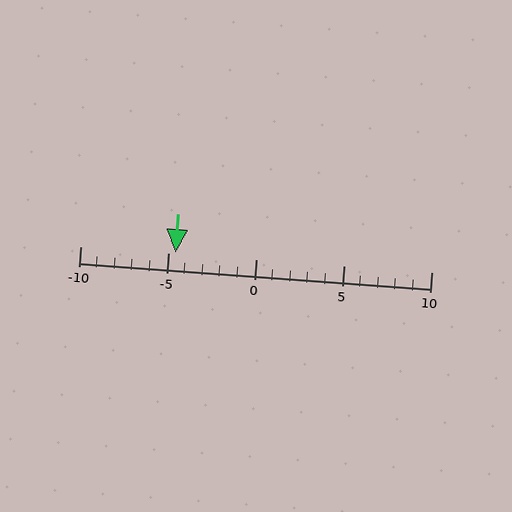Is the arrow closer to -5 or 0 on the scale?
The arrow is closer to -5.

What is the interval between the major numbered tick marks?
The major tick marks are spaced 5 units apart.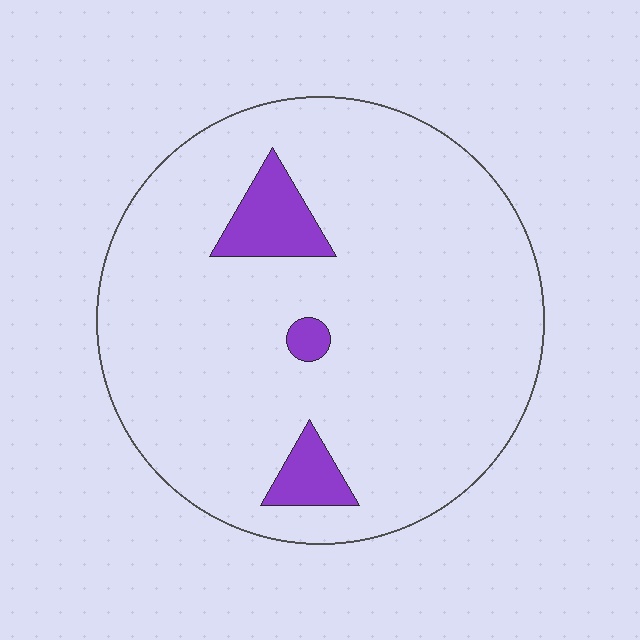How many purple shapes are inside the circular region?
3.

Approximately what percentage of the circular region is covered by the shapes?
Approximately 10%.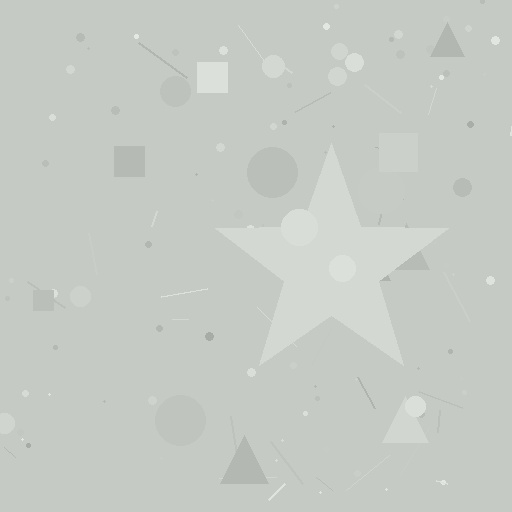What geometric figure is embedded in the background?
A star is embedded in the background.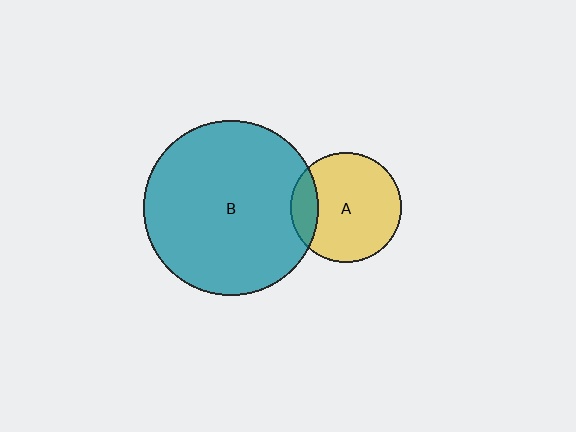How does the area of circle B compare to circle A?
Approximately 2.5 times.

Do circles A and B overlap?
Yes.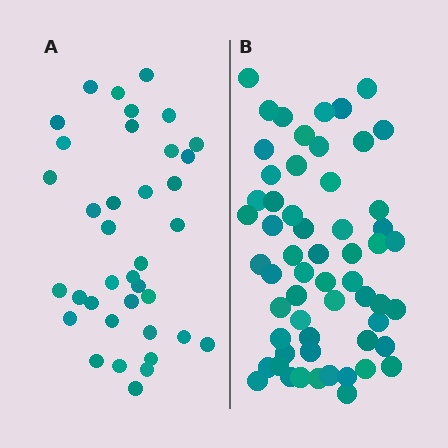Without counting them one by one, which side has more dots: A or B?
Region B (the right region) has more dots.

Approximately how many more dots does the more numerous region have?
Region B has approximately 20 more dots than region A.